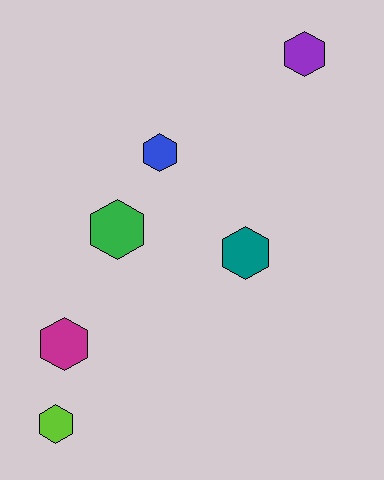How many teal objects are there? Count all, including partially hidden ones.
There is 1 teal object.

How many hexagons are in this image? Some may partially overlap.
There are 6 hexagons.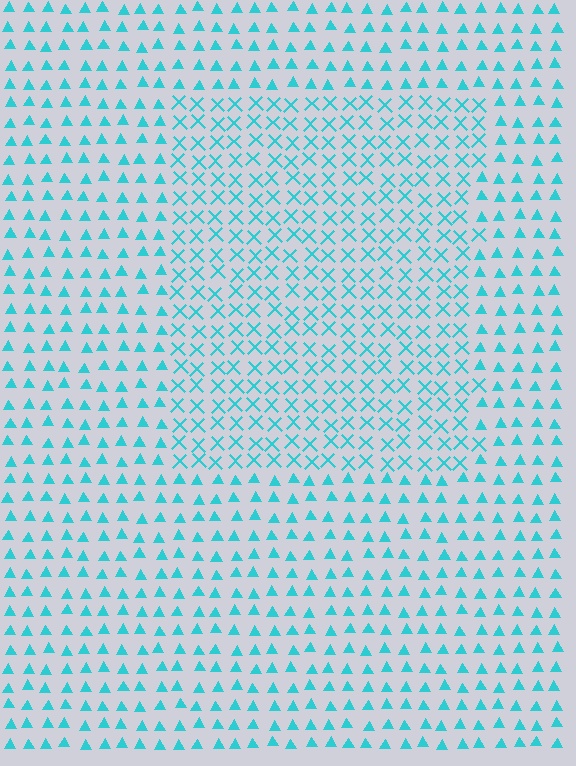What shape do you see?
I see a rectangle.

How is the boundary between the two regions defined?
The boundary is defined by a change in element shape: X marks inside vs. triangles outside. All elements share the same color and spacing.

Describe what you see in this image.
The image is filled with small cyan elements arranged in a uniform grid. A rectangle-shaped region contains X marks, while the surrounding area contains triangles. The boundary is defined purely by the change in element shape.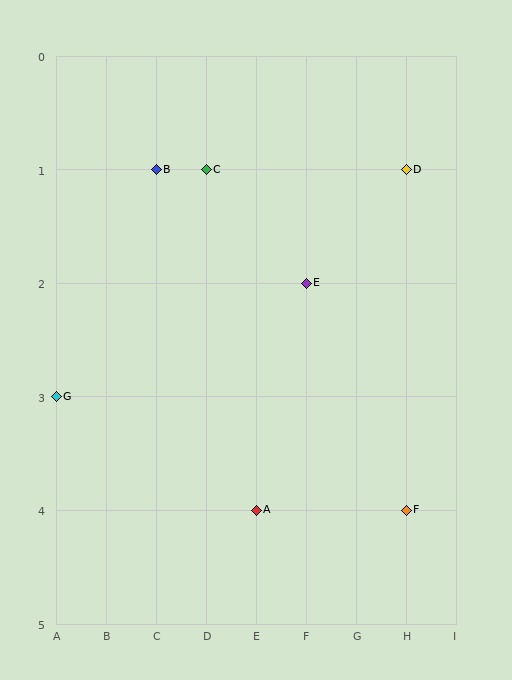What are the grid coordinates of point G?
Point G is at grid coordinates (A, 3).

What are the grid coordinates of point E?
Point E is at grid coordinates (F, 2).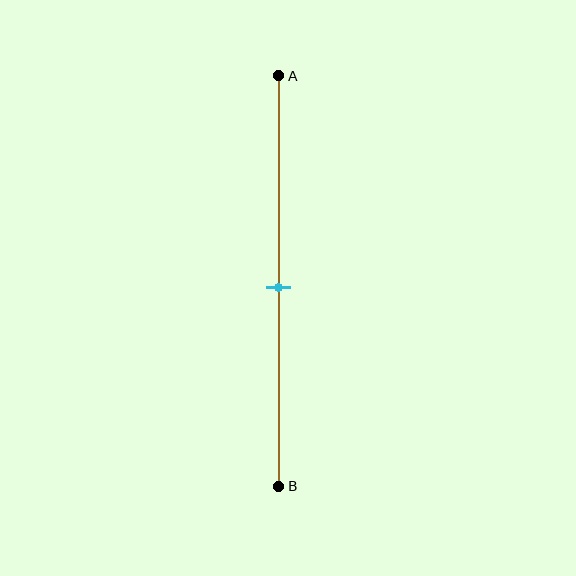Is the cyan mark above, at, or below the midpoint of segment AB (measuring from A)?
The cyan mark is approximately at the midpoint of segment AB.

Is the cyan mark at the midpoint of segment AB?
Yes, the mark is approximately at the midpoint.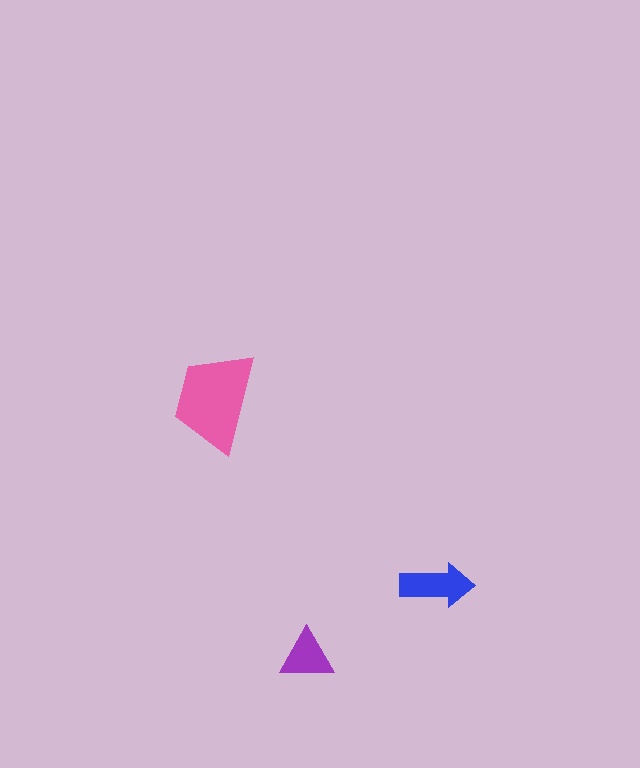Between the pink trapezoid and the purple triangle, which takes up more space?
The pink trapezoid.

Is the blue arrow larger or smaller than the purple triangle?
Larger.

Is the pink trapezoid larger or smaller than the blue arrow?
Larger.